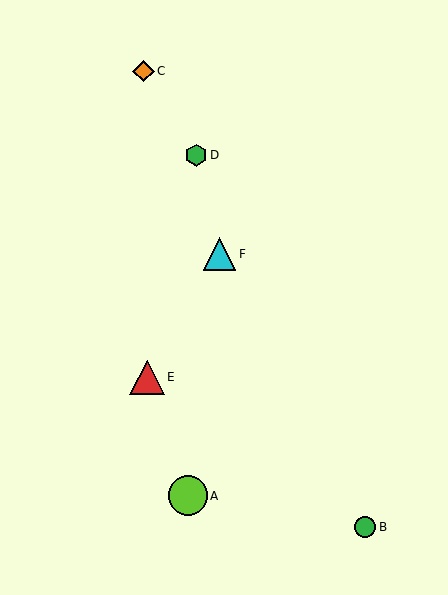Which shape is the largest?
The lime circle (labeled A) is the largest.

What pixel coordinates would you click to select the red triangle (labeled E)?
Click at (147, 377) to select the red triangle E.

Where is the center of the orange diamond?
The center of the orange diamond is at (144, 71).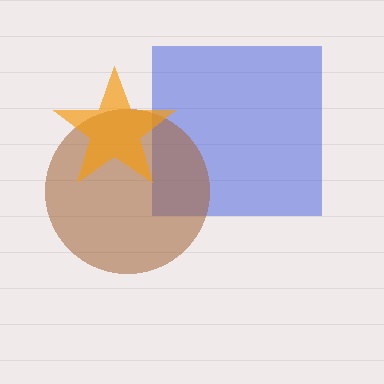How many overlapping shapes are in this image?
There are 3 overlapping shapes in the image.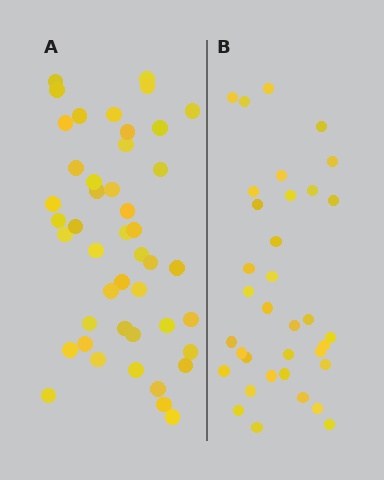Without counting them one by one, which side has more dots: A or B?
Region A (the left region) has more dots.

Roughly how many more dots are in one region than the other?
Region A has roughly 10 or so more dots than region B.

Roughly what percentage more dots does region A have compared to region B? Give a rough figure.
About 30% more.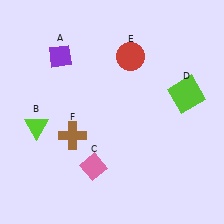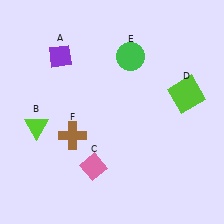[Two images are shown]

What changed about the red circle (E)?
In Image 1, E is red. In Image 2, it changed to green.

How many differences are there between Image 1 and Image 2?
There is 1 difference between the two images.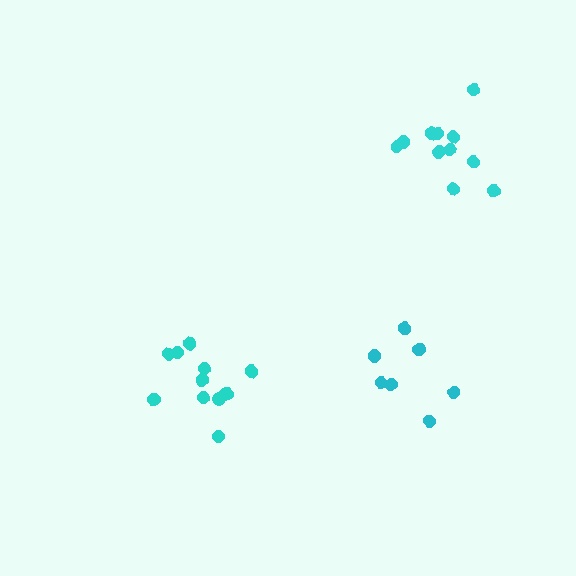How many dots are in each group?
Group 1: 11 dots, Group 2: 12 dots, Group 3: 7 dots (30 total).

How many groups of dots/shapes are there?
There are 3 groups.